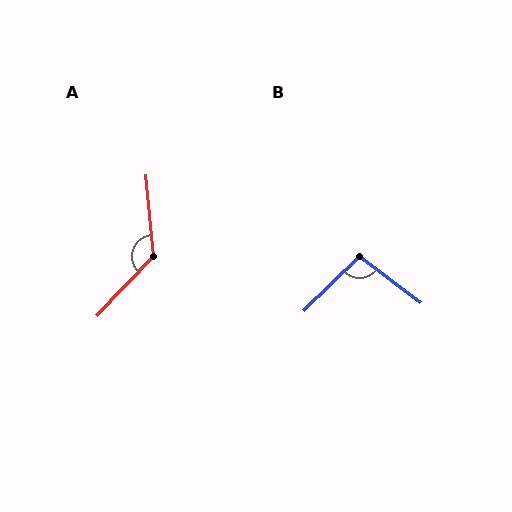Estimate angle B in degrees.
Approximately 98 degrees.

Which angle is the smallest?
B, at approximately 98 degrees.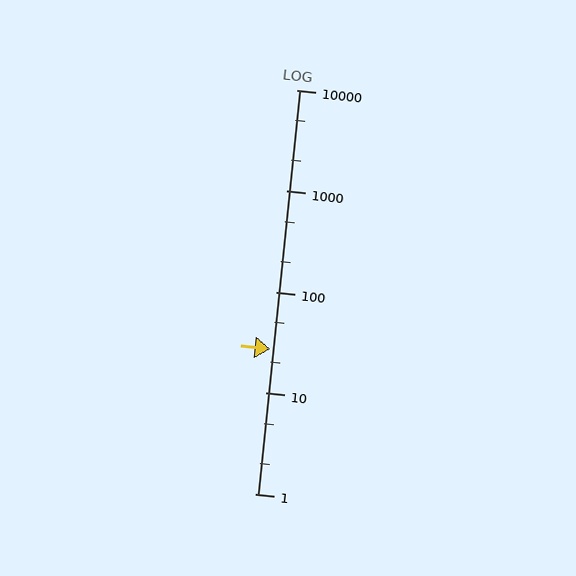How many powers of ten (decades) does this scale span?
The scale spans 4 decades, from 1 to 10000.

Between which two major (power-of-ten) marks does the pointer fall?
The pointer is between 10 and 100.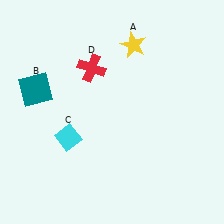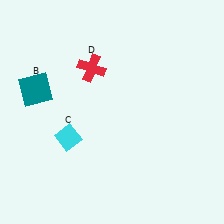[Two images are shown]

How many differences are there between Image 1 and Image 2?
There is 1 difference between the two images.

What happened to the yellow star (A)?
The yellow star (A) was removed in Image 2. It was in the top-right area of Image 1.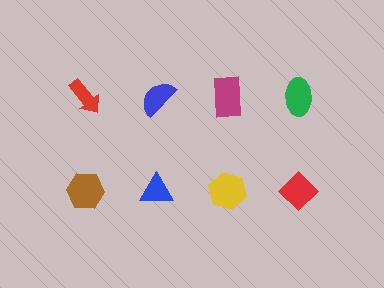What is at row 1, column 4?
A green ellipse.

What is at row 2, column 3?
A yellow hexagon.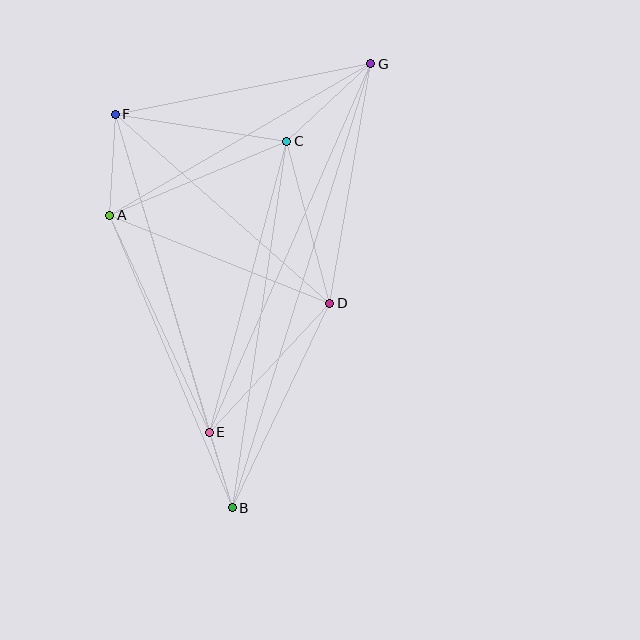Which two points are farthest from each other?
Points B and G are farthest from each other.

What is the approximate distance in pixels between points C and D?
The distance between C and D is approximately 168 pixels.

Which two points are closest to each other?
Points B and E are closest to each other.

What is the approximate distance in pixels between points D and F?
The distance between D and F is approximately 286 pixels.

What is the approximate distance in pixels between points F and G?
The distance between F and G is approximately 260 pixels.